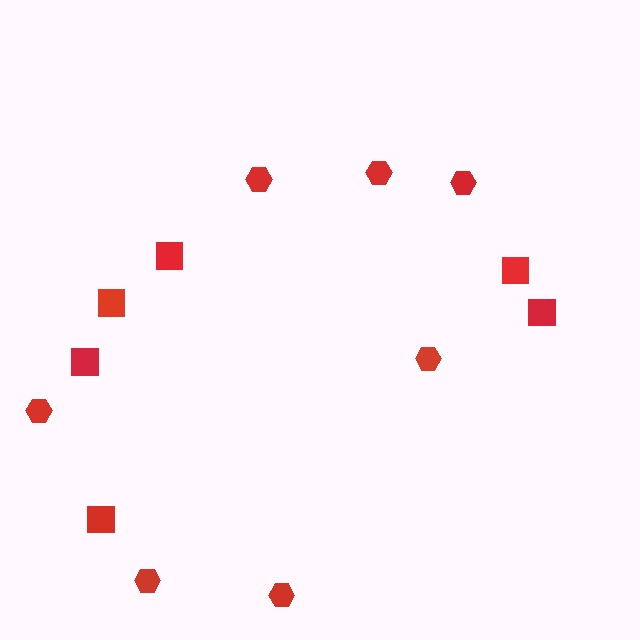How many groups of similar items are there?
There are 2 groups: one group of squares (6) and one group of hexagons (7).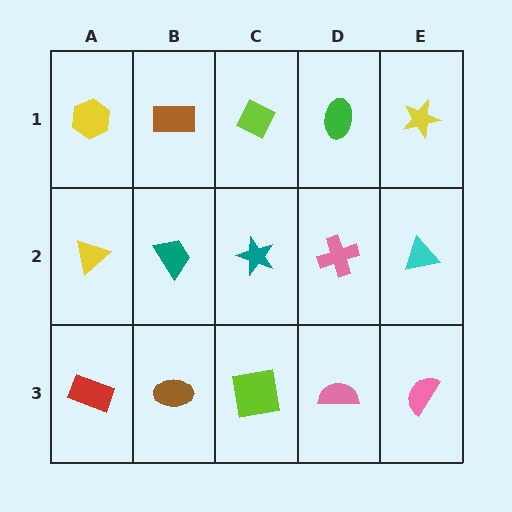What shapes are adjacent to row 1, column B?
A teal trapezoid (row 2, column B), a yellow hexagon (row 1, column A), a lime diamond (row 1, column C).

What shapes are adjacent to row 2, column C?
A lime diamond (row 1, column C), a lime square (row 3, column C), a teal trapezoid (row 2, column B), a pink cross (row 2, column D).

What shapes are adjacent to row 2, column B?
A brown rectangle (row 1, column B), a brown ellipse (row 3, column B), a yellow triangle (row 2, column A), a teal star (row 2, column C).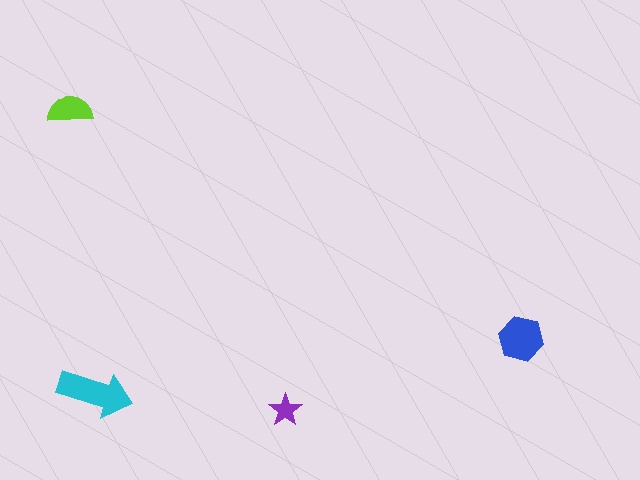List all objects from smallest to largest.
The purple star, the lime semicircle, the blue hexagon, the cyan arrow.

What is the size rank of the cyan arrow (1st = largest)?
1st.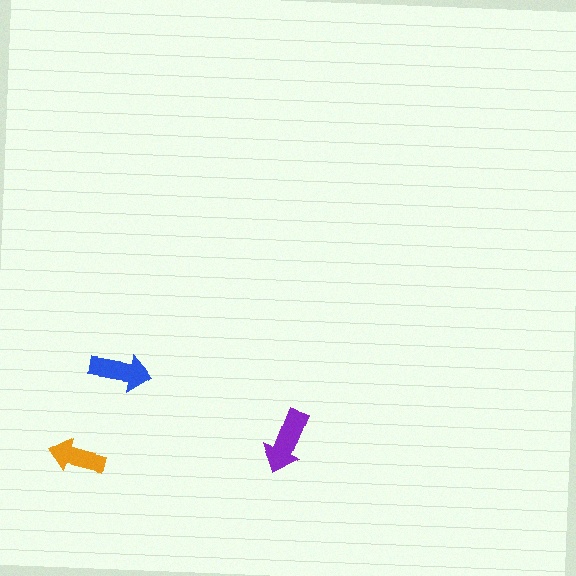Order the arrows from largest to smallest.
the purple one, the blue one, the orange one.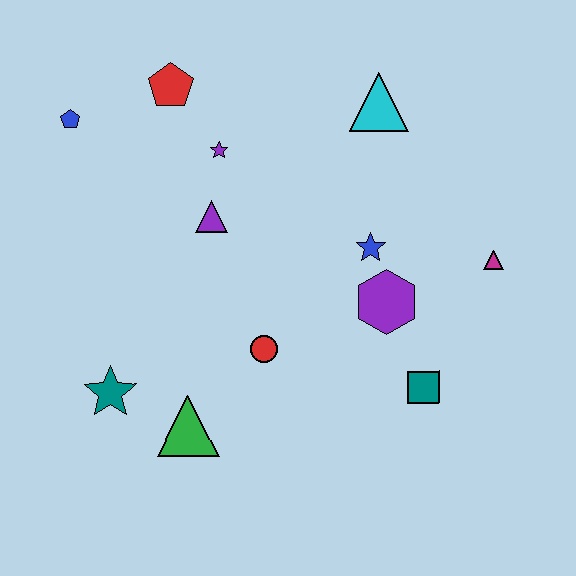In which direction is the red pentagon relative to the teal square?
The red pentagon is above the teal square.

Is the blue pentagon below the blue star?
No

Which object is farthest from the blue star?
The blue pentagon is farthest from the blue star.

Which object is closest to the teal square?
The purple hexagon is closest to the teal square.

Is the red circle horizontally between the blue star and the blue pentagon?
Yes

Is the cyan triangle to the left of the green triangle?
No